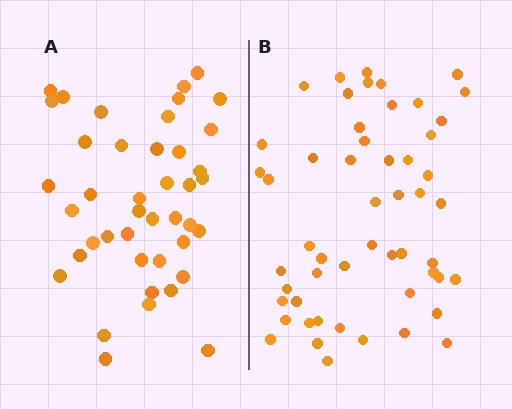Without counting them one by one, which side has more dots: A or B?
Region B (the right region) has more dots.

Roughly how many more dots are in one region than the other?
Region B has roughly 12 or so more dots than region A.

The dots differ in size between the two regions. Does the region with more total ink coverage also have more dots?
No. Region A has more total ink coverage because its dots are larger, but region B actually contains more individual dots. Total area can be misleading — the number of items is what matters here.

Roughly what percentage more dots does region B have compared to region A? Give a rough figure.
About 25% more.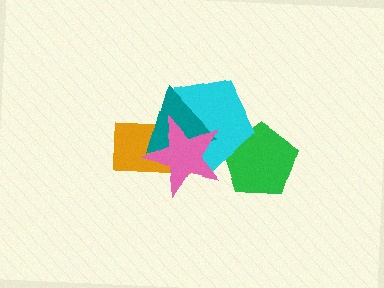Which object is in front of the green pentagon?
The cyan pentagon is in front of the green pentagon.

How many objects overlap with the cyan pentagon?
4 objects overlap with the cyan pentagon.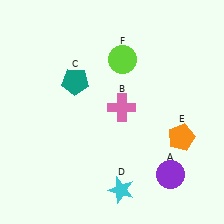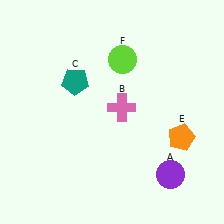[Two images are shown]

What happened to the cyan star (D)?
The cyan star (D) was removed in Image 2. It was in the bottom-right area of Image 1.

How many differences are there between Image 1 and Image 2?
There is 1 difference between the two images.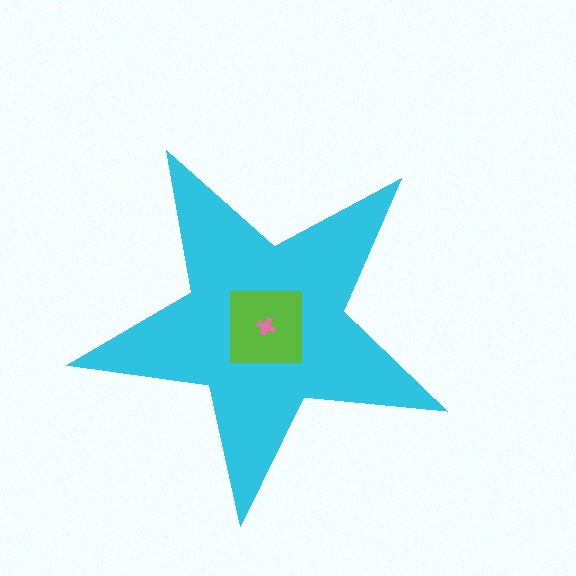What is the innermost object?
The pink cross.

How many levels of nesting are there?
3.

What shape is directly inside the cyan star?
The lime square.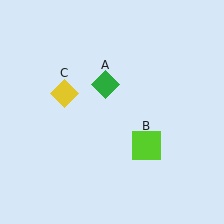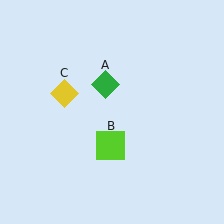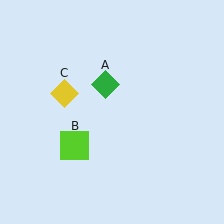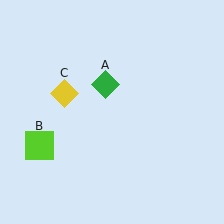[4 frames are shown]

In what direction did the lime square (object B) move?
The lime square (object B) moved left.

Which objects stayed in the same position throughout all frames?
Green diamond (object A) and yellow diamond (object C) remained stationary.